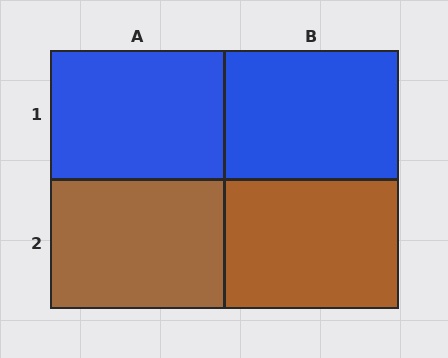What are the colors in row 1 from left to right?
Blue, blue.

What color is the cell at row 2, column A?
Brown.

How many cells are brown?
2 cells are brown.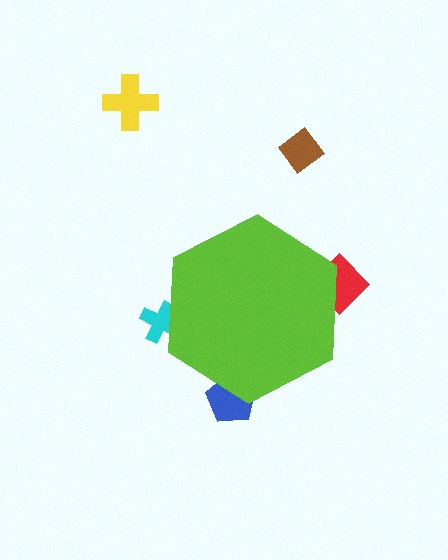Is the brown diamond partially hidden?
No, the brown diamond is fully visible.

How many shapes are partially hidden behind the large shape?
3 shapes are partially hidden.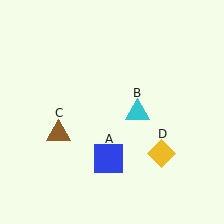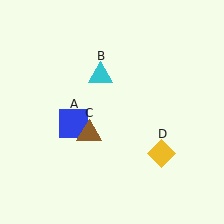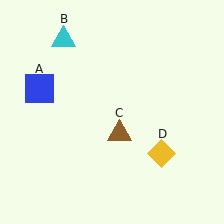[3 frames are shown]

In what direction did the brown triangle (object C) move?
The brown triangle (object C) moved right.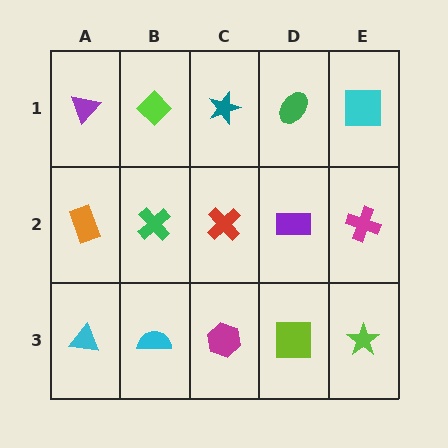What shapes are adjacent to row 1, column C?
A red cross (row 2, column C), a lime diamond (row 1, column B), a green ellipse (row 1, column D).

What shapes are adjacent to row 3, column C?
A red cross (row 2, column C), a cyan semicircle (row 3, column B), a lime square (row 3, column D).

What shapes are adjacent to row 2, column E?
A cyan square (row 1, column E), a lime star (row 3, column E), a purple rectangle (row 2, column D).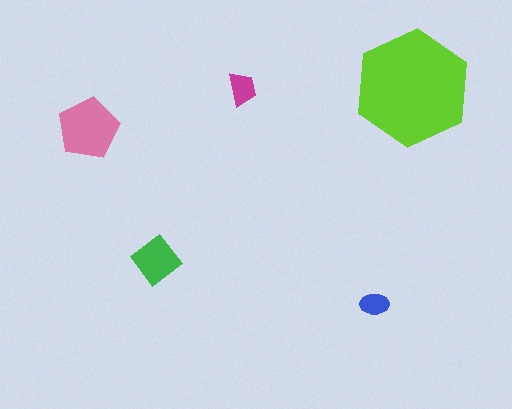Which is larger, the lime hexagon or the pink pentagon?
The lime hexagon.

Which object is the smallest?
The blue ellipse.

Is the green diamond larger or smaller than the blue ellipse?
Larger.